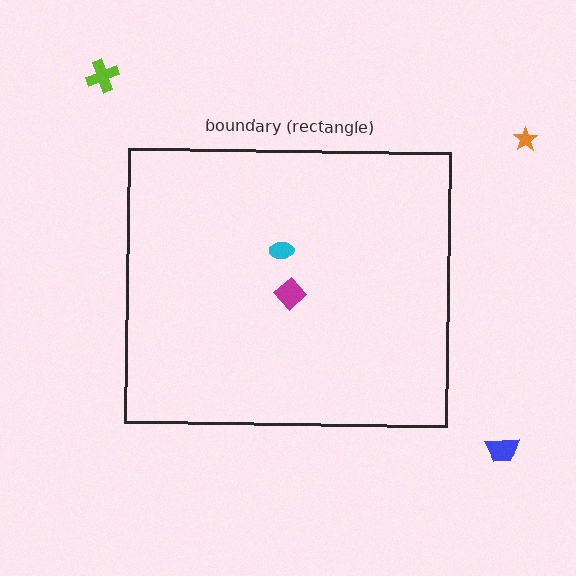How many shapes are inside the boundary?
2 inside, 3 outside.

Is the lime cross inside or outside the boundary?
Outside.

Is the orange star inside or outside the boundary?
Outside.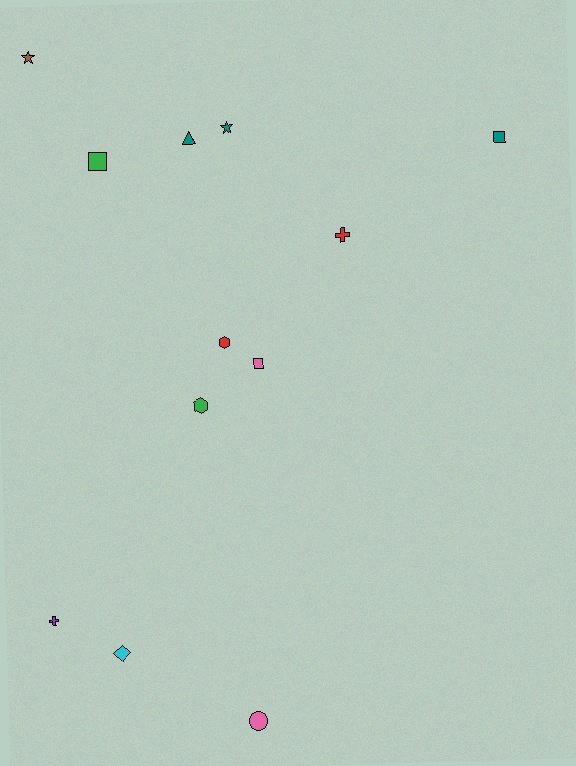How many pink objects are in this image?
There are 2 pink objects.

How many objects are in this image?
There are 12 objects.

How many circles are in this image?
There is 1 circle.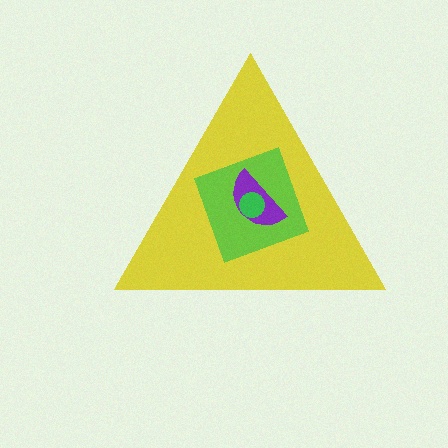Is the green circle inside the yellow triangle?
Yes.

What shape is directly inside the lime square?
The purple semicircle.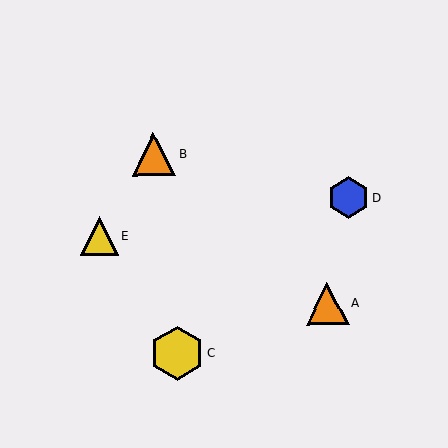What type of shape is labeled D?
Shape D is a blue hexagon.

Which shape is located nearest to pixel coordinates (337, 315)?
The orange triangle (labeled A) at (327, 304) is nearest to that location.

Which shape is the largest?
The yellow hexagon (labeled C) is the largest.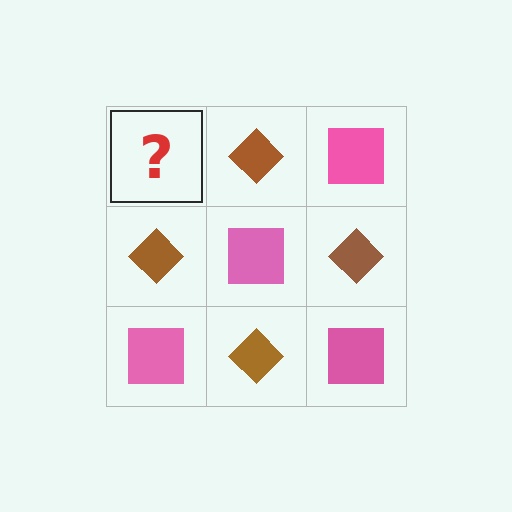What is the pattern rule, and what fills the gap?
The rule is that it alternates pink square and brown diamond in a checkerboard pattern. The gap should be filled with a pink square.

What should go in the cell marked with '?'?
The missing cell should contain a pink square.